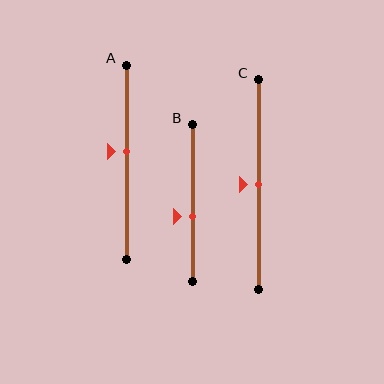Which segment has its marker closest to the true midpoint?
Segment C has its marker closest to the true midpoint.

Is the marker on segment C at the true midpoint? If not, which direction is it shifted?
Yes, the marker on segment C is at the true midpoint.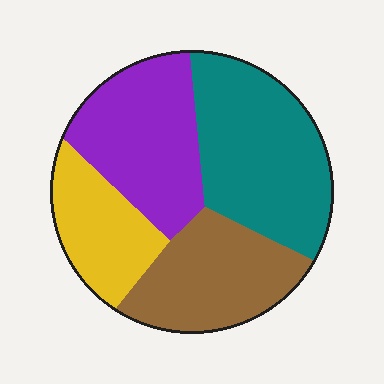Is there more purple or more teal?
Teal.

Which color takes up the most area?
Teal, at roughly 35%.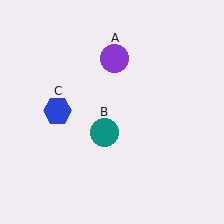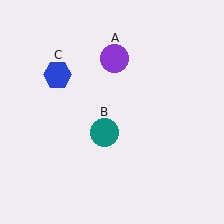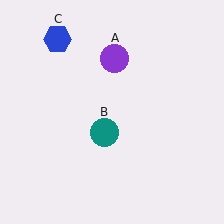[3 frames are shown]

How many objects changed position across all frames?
1 object changed position: blue hexagon (object C).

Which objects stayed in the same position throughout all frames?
Purple circle (object A) and teal circle (object B) remained stationary.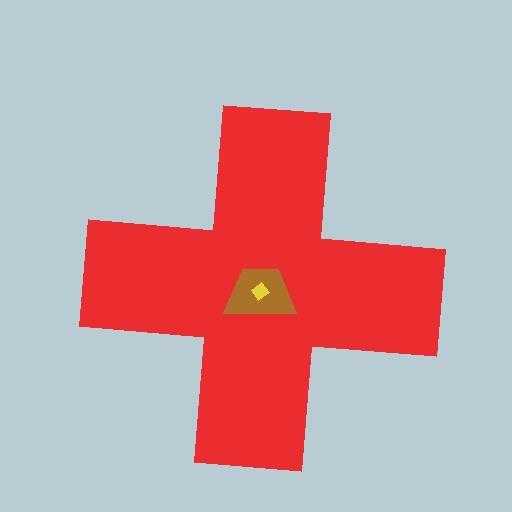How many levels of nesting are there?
3.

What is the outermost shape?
The red cross.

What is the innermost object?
The yellow diamond.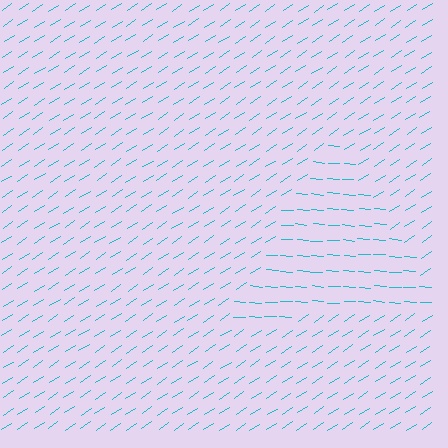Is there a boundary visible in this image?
Yes, there is a texture boundary formed by a change in line orientation.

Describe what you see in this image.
The image is filled with small cyan line segments. A triangle region in the image has lines oriented differently from the surrounding lines, creating a visible texture boundary.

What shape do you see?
I see a triangle.